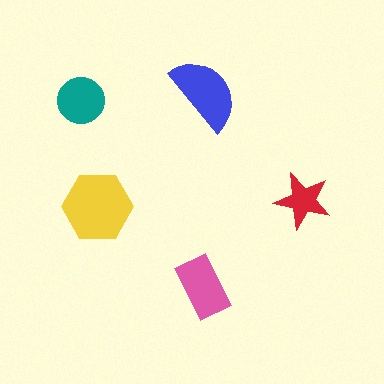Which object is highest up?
The blue semicircle is topmost.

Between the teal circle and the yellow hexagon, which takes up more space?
The yellow hexagon.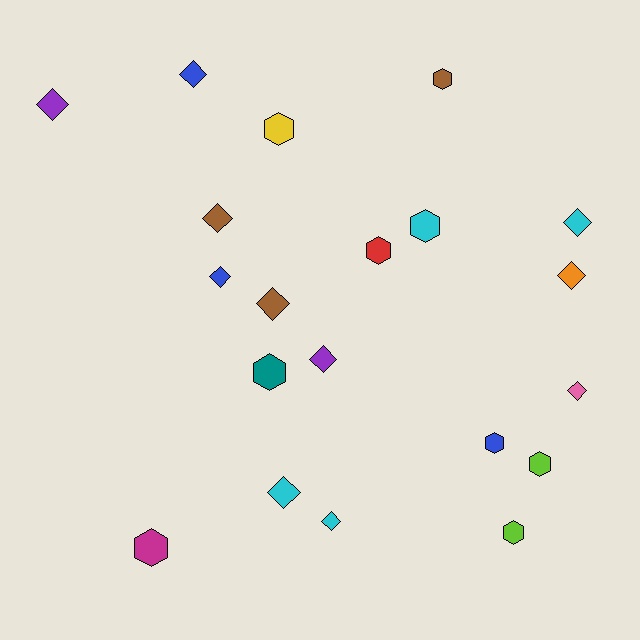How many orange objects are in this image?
There is 1 orange object.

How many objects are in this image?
There are 20 objects.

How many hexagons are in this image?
There are 9 hexagons.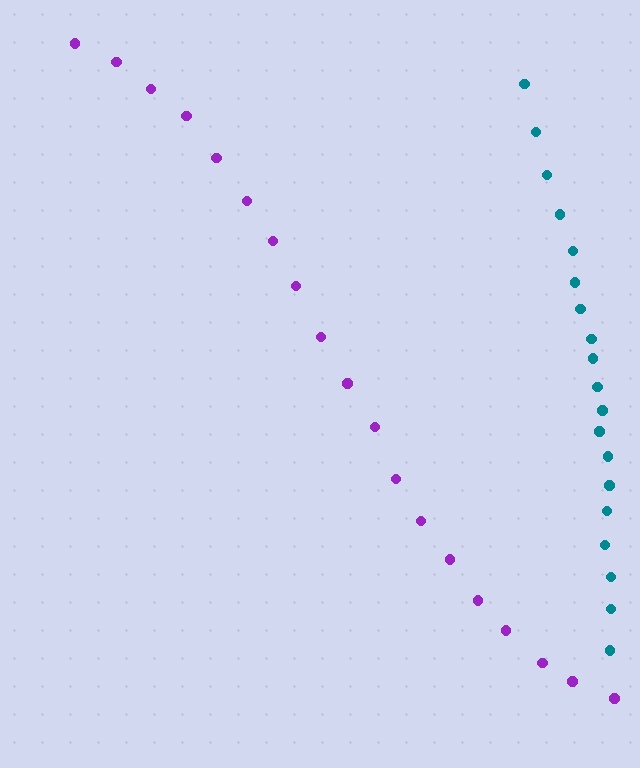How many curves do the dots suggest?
There are 2 distinct paths.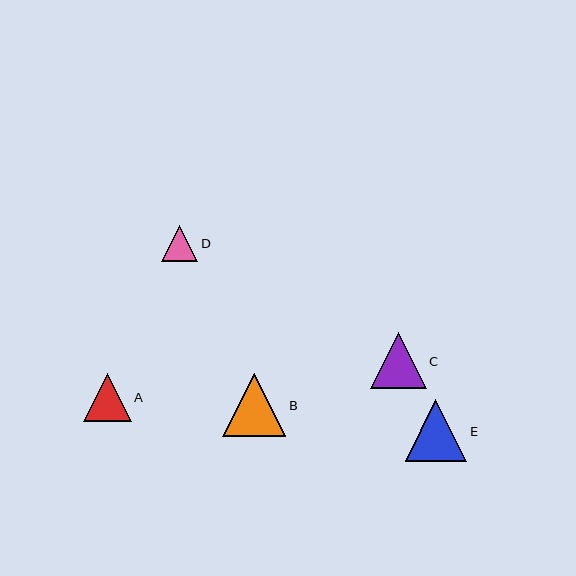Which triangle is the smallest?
Triangle D is the smallest with a size of approximately 36 pixels.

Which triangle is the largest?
Triangle B is the largest with a size of approximately 63 pixels.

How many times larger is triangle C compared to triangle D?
Triangle C is approximately 1.5 times the size of triangle D.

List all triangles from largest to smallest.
From largest to smallest: B, E, C, A, D.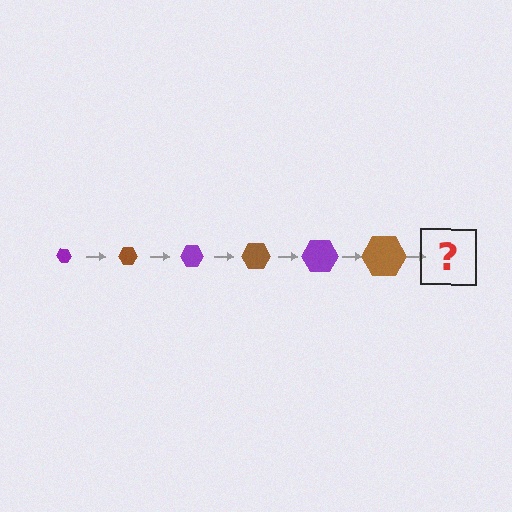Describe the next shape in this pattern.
It should be a purple hexagon, larger than the previous one.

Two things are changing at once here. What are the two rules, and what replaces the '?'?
The two rules are that the hexagon grows larger each step and the color cycles through purple and brown. The '?' should be a purple hexagon, larger than the previous one.